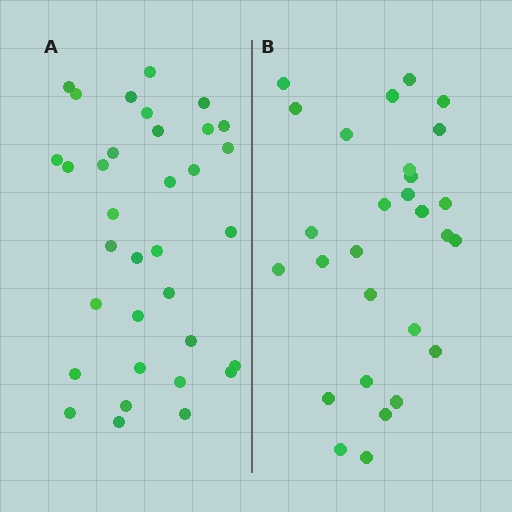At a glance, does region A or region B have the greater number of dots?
Region A (the left region) has more dots.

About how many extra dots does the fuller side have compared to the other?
Region A has about 6 more dots than region B.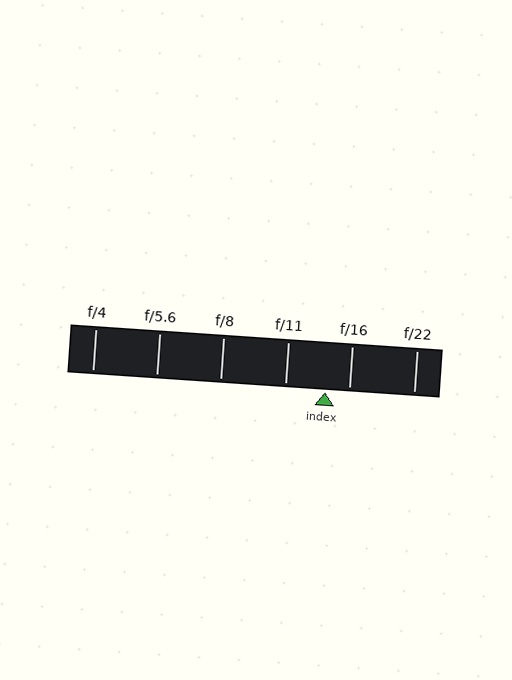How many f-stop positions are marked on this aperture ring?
There are 6 f-stop positions marked.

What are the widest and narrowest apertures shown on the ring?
The widest aperture shown is f/4 and the narrowest is f/22.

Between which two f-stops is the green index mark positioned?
The index mark is between f/11 and f/16.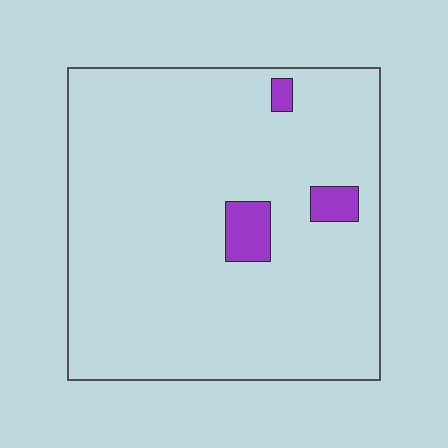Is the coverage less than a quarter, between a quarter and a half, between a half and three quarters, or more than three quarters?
Less than a quarter.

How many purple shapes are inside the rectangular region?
3.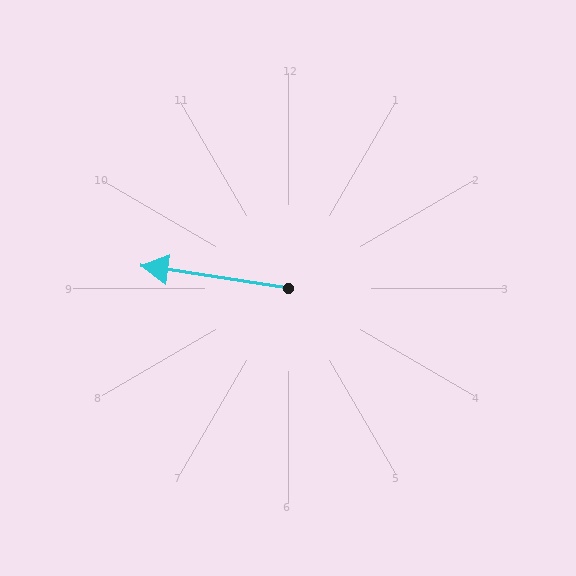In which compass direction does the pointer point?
West.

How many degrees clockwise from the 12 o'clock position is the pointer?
Approximately 279 degrees.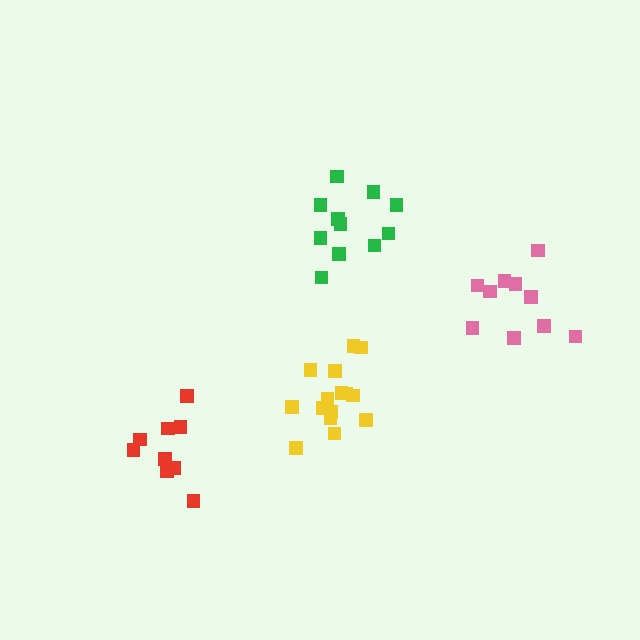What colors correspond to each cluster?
The clusters are colored: green, pink, yellow, red.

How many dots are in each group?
Group 1: 11 dots, Group 2: 10 dots, Group 3: 15 dots, Group 4: 9 dots (45 total).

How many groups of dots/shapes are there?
There are 4 groups.